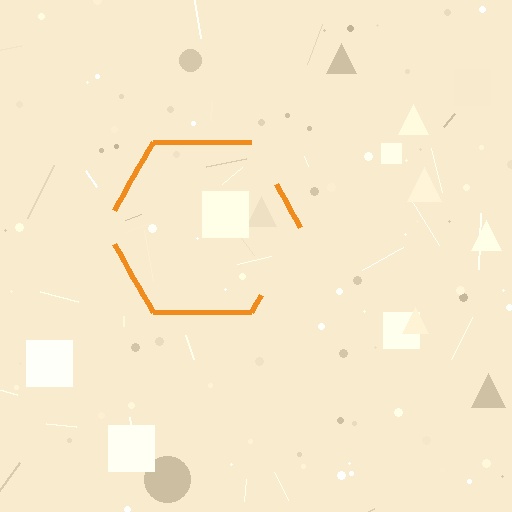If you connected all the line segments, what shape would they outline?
They would outline a hexagon.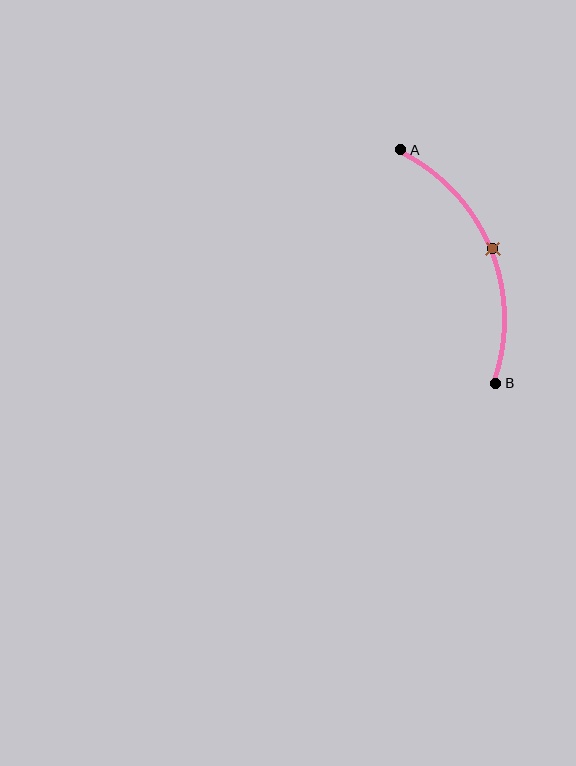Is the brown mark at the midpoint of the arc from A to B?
Yes. The brown mark lies on the arc at equal arc-length from both A and B — it is the arc midpoint.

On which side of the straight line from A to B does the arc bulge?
The arc bulges to the right of the straight line connecting A and B.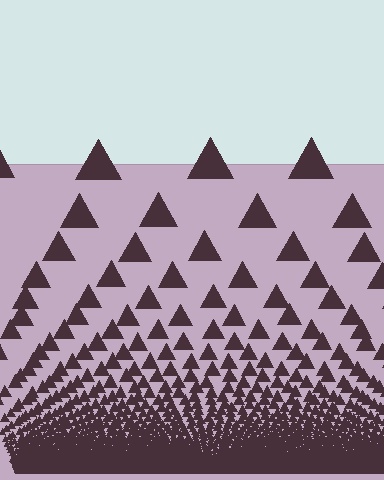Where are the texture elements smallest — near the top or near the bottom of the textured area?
Near the bottom.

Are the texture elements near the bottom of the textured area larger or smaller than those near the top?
Smaller. The gradient is inverted — elements near the bottom are smaller and denser.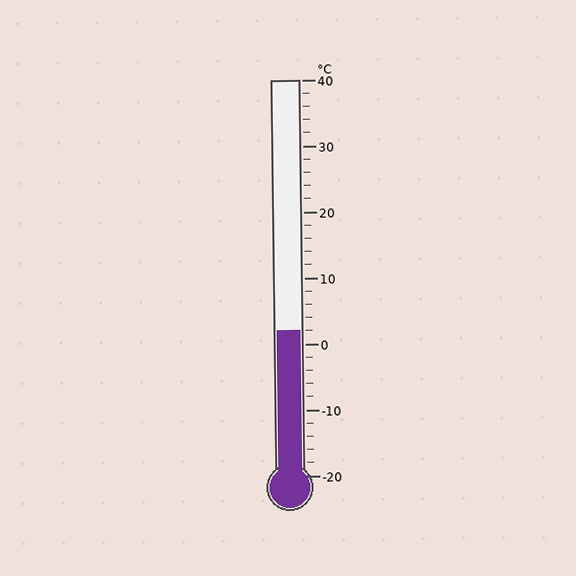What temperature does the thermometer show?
The thermometer shows approximately 2°C.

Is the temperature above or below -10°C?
The temperature is above -10°C.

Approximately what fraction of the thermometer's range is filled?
The thermometer is filled to approximately 35% of its range.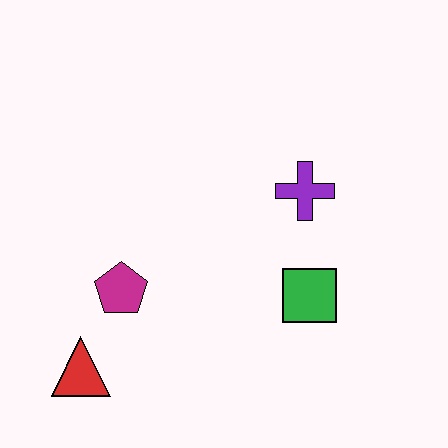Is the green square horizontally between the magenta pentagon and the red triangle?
No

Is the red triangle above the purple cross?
No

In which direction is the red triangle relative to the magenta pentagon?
The red triangle is below the magenta pentagon.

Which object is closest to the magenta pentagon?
The red triangle is closest to the magenta pentagon.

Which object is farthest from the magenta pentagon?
The purple cross is farthest from the magenta pentagon.